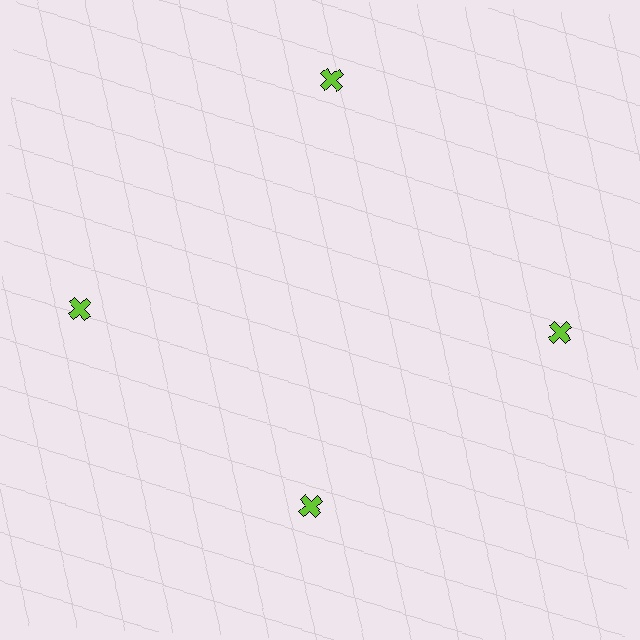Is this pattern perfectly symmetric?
No. The 4 lime crosses are arranged in a ring, but one element near the 6 o'clock position is pulled inward toward the center, breaking the 4-fold rotational symmetry.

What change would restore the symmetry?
The symmetry would be restored by moving it outward, back onto the ring so that all 4 crosses sit at equal angles and equal distance from the center.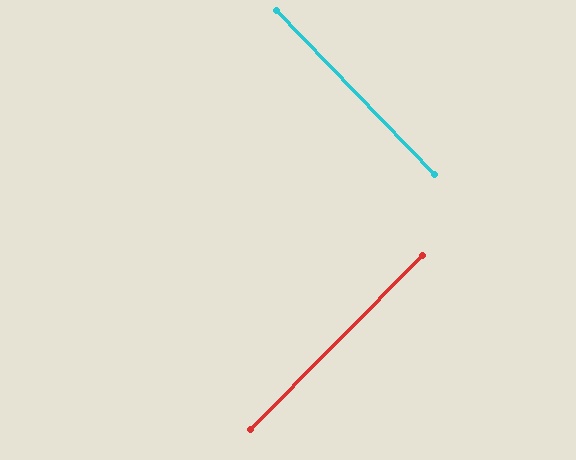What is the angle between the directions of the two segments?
Approximately 89 degrees.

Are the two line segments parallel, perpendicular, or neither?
Perpendicular — they meet at approximately 89°.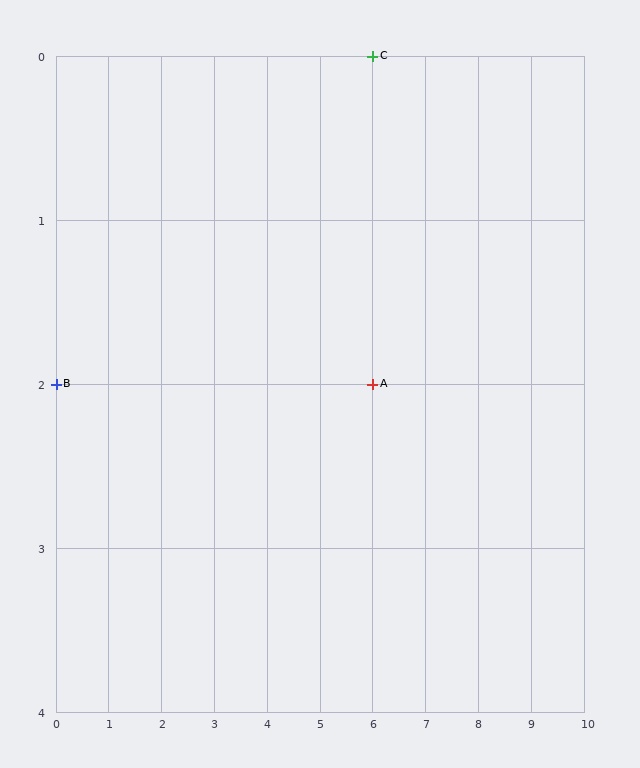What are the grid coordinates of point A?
Point A is at grid coordinates (6, 2).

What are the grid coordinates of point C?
Point C is at grid coordinates (6, 0).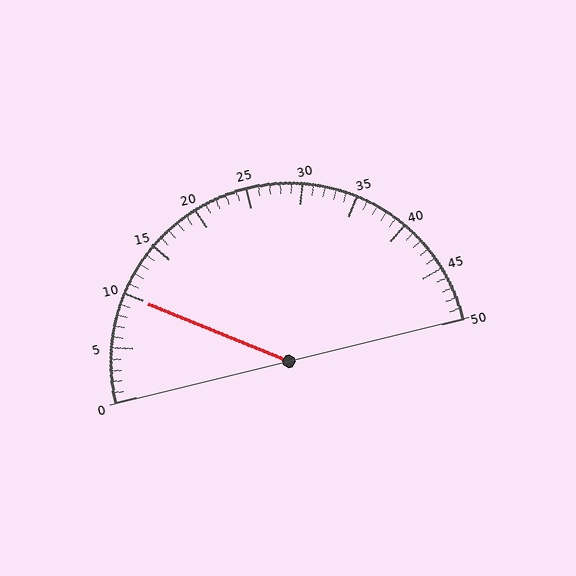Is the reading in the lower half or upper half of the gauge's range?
The reading is in the lower half of the range (0 to 50).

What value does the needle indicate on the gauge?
The needle indicates approximately 10.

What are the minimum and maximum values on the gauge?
The gauge ranges from 0 to 50.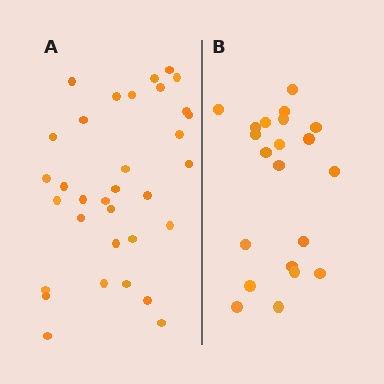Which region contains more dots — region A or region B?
Region A (the left region) has more dots.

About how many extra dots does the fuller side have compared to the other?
Region A has roughly 12 or so more dots than region B.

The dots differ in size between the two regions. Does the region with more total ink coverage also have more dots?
No. Region B has more total ink coverage because its dots are larger, but region A actually contains more individual dots. Total area can be misleading — the number of items is what matters here.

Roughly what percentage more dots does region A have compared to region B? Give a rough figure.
About 55% more.